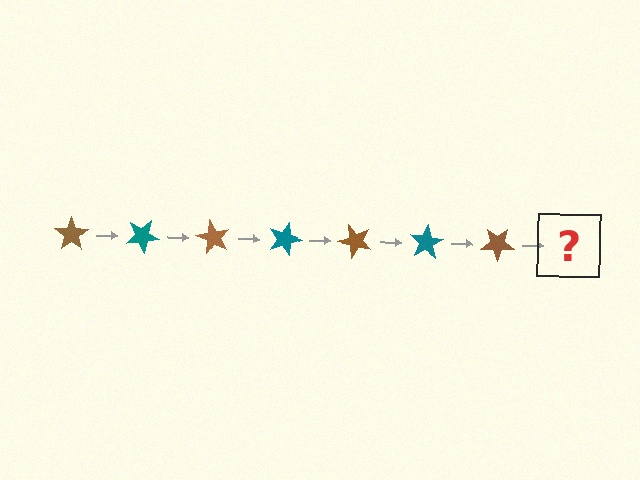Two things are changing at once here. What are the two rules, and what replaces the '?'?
The two rules are that it rotates 30 degrees each step and the color cycles through brown and teal. The '?' should be a teal star, rotated 210 degrees from the start.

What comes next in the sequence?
The next element should be a teal star, rotated 210 degrees from the start.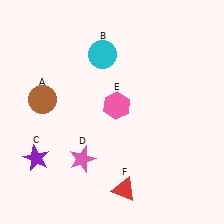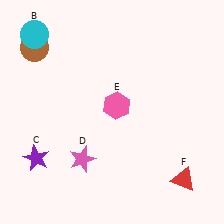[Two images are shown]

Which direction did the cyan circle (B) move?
The cyan circle (B) moved left.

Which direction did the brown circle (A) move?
The brown circle (A) moved up.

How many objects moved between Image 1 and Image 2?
3 objects moved between the two images.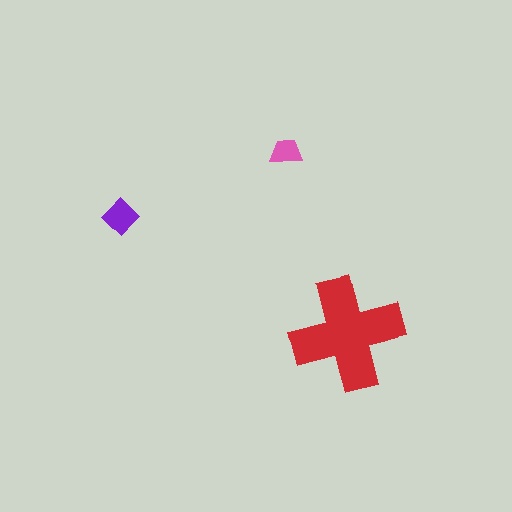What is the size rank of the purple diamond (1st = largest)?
2nd.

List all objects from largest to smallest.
The red cross, the purple diamond, the pink trapezoid.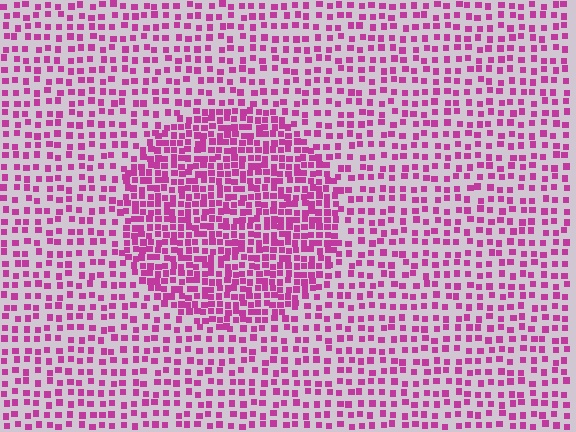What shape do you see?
I see a circle.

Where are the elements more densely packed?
The elements are more densely packed inside the circle boundary.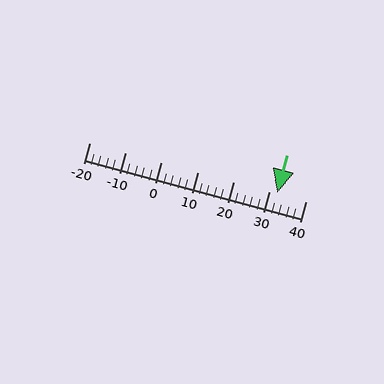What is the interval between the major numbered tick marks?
The major tick marks are spaced 10 units apart.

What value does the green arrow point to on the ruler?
The green arrow points to approximately 32.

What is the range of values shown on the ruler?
The ruler shows values from -20 to 40.